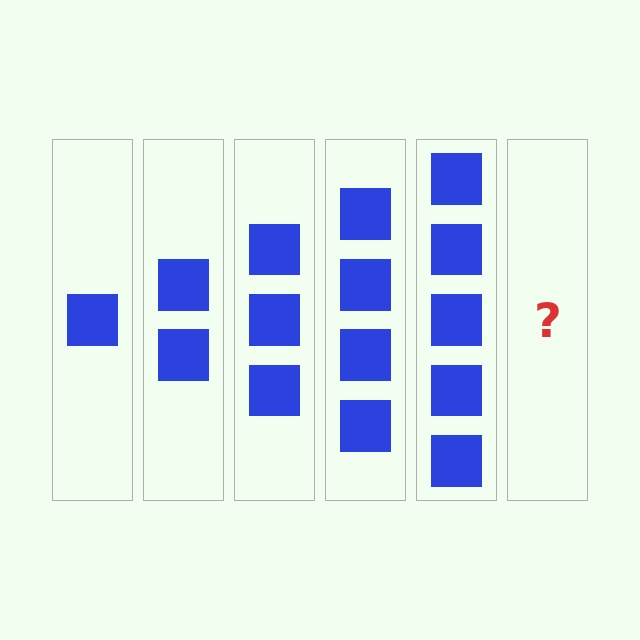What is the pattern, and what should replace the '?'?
The pattern is that each step adds one more square. The '?' should be 6 squares.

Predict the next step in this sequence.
The next step is 6 squares.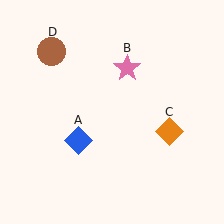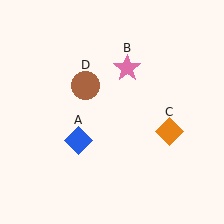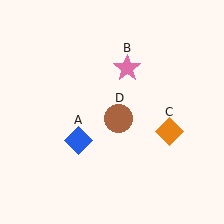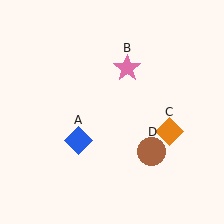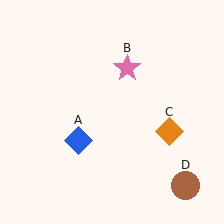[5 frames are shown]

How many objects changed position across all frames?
1 object changed position: brown circle (object D).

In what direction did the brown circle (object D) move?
The brown circle (object D) moved down and to the right.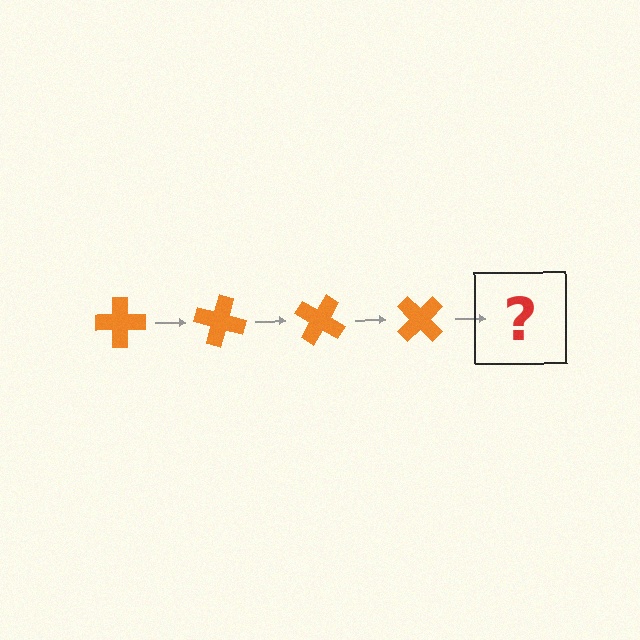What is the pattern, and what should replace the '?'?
The pattern is that the cross rotates 15 degrees each step. The '?' should be an orange cross rotated 60 degrees.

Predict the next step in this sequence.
The next step is an orange cross rotated 60 degrees.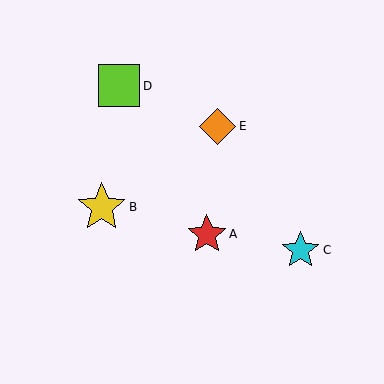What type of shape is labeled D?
Shape D is a lime square.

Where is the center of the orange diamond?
The center of the orange diamond is at (218, 126).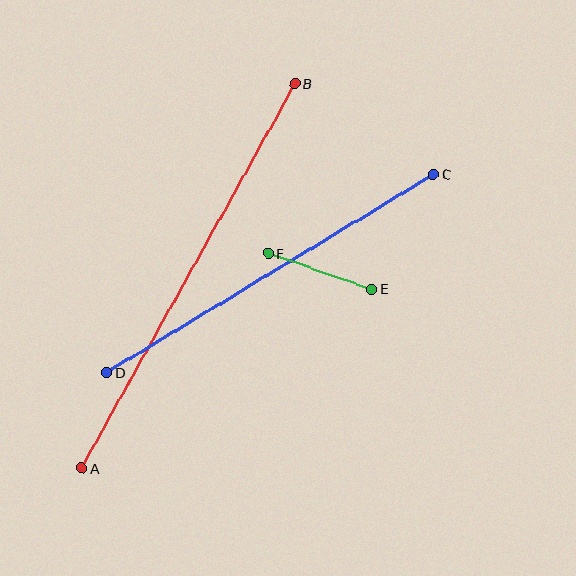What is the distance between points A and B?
The distance is approximately 439 pixels.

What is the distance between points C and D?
The distance is approximately 382 pixels.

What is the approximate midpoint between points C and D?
The midpoint is at approximately (270, 274) pixels.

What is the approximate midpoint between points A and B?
The midpoint is at approximately (188, 276) pixels.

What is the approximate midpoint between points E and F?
The midpoint is at approximately (320, 271) pixels.